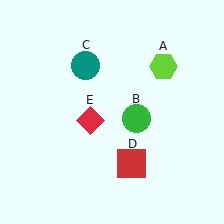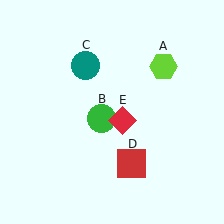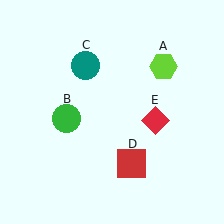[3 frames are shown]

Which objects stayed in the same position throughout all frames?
Lime hexagon (object A) and teal circle (object C) and red square (object D) remained stationary.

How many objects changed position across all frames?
2 objects changed position: green circle (object B), red diamond (object E).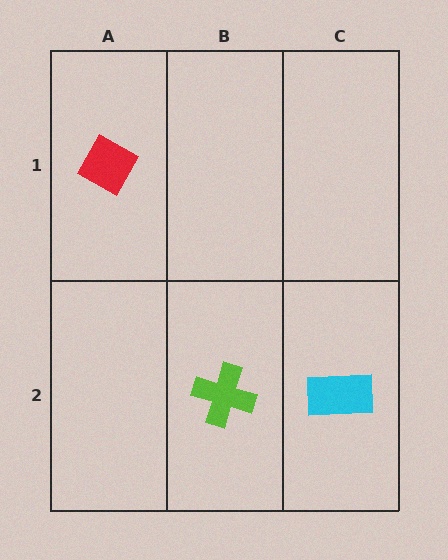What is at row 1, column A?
A red diamond.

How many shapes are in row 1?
1 shape.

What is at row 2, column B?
A lime cross.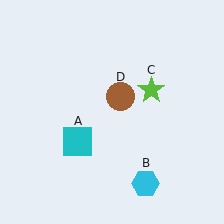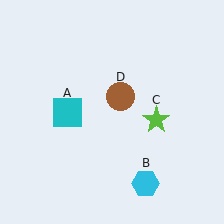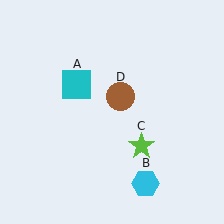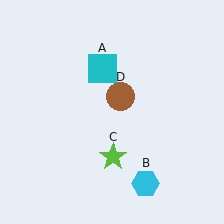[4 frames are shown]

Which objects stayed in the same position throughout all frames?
Cyan hexagon (object B) and brown circle (object D) remained stationary.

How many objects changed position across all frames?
2 objects changed position: cyan square (object A), lime star (object C).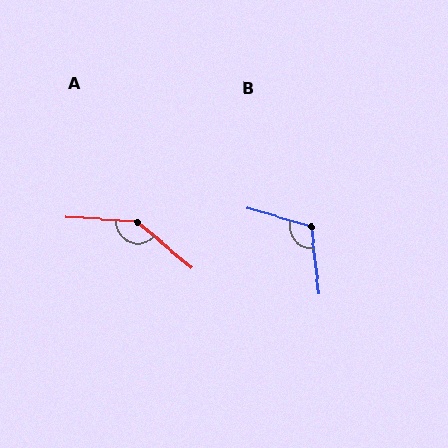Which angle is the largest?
A, at approximately 144 degrees.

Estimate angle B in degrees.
Approximately 113 degrees.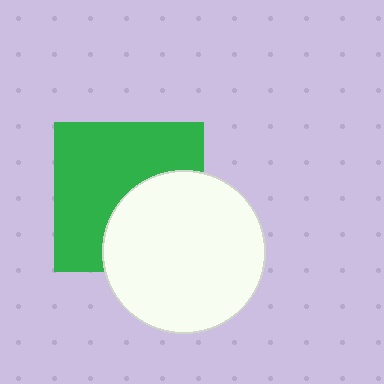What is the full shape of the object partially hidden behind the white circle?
The partially hidden object is a green square.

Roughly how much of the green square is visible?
About half of it is visible (roughly 61%).